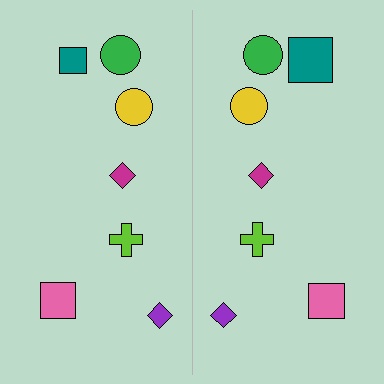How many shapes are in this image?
There are 14 shapes in this image.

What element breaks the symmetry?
The teal square on the right side has a different size than its mirror counterpart.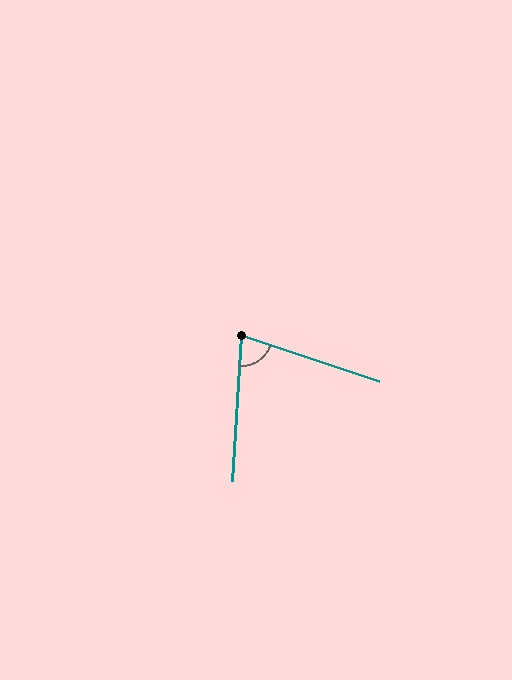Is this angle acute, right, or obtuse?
It is acute.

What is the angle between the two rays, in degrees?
Approximately 75 degrees.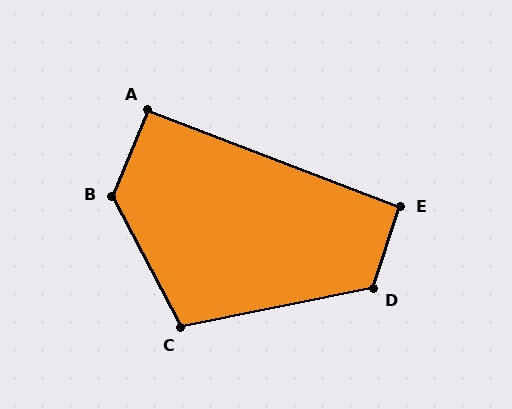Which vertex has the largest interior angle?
B, at approximately 130 degrees.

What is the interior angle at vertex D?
Approximately 120 degrees (obtuse).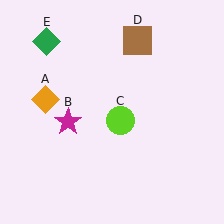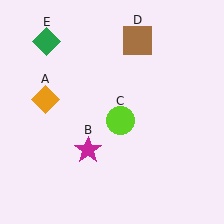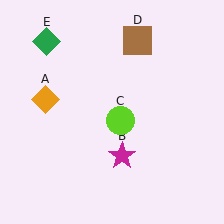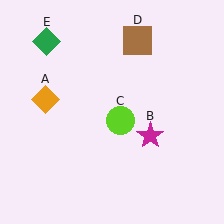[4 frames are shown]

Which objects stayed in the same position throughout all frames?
Orange diamond (object A) and lime circle (object C) and brown square (object D) and green diamond (object E) remained stationary.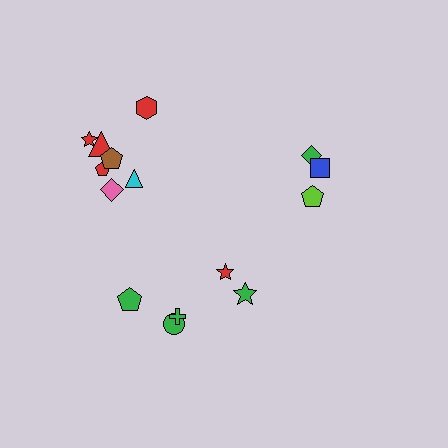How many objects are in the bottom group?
There are 5 objects.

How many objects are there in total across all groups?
There are 15 objects.